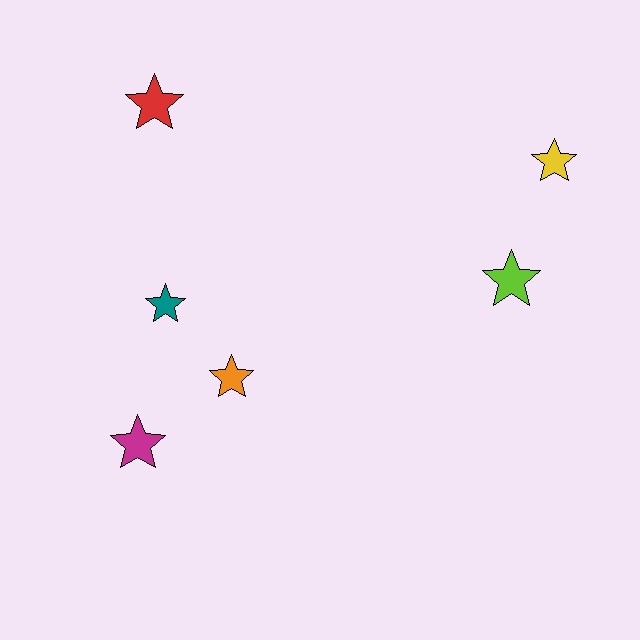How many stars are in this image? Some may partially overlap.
There are 6 stars.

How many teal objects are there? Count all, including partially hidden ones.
There is 1 teal object.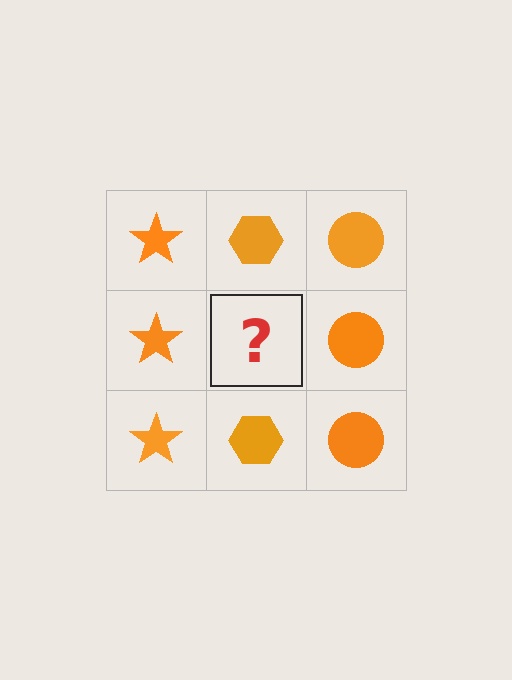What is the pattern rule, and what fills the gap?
The rule is that each column has a consistent shape. The gap should be filled with an orange hexagon.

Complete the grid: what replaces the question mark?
The question mark should be replaced with an orange hexagon.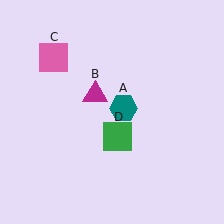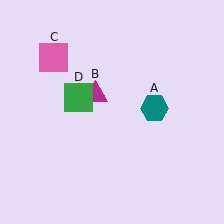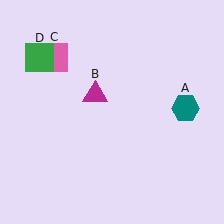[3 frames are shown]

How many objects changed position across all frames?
2 objects changed position: teal hexagon (object A), green square (object D).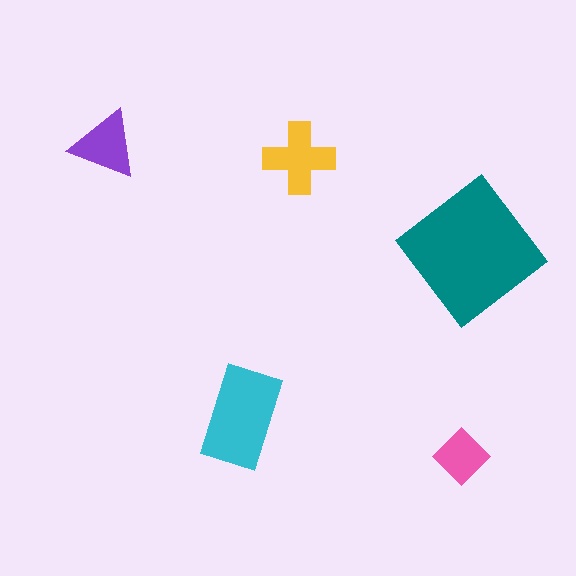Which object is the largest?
The teal diamond.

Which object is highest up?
The purple triangle is topmost.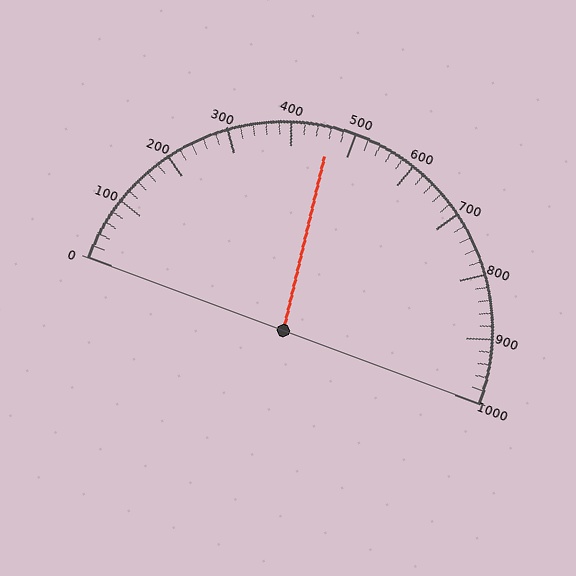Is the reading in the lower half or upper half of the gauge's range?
The reading is in the lower half of the range (0 to 1000).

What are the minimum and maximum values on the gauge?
The gauge ranges from 0 to 1000.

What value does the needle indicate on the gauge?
The needle indicates approximately 460.